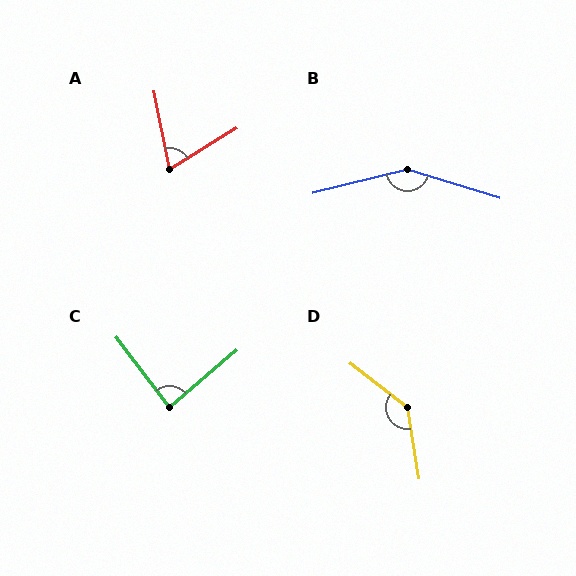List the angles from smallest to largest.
A (70°), C (86°), D (137°), B (149°).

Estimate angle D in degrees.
Approximately 137 degrees.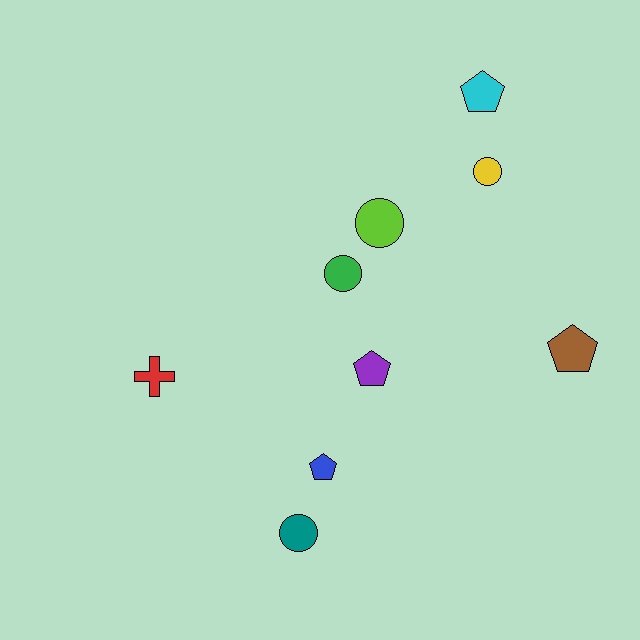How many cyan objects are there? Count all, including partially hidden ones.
There is 1 cyan object.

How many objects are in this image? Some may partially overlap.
There are 9 objects.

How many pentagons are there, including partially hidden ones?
There are 4 pentagons.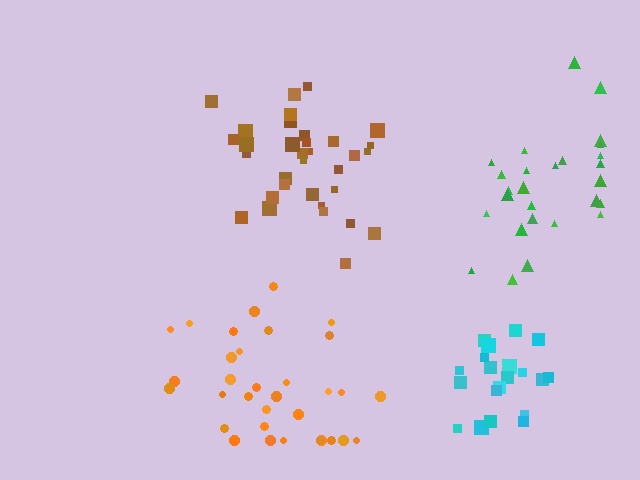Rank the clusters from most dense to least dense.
cyan, brown, orange, green.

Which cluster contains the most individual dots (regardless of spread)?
Orange (34).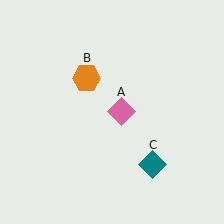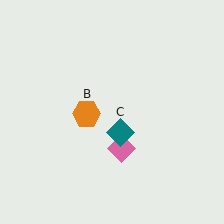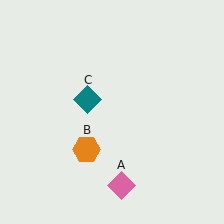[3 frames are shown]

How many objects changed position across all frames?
3 objects changed position: pink diamond (object A), orange hexagon (object B), teal diamond (object C).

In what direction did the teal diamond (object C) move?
The teal diamond (object C) moved up and to the left.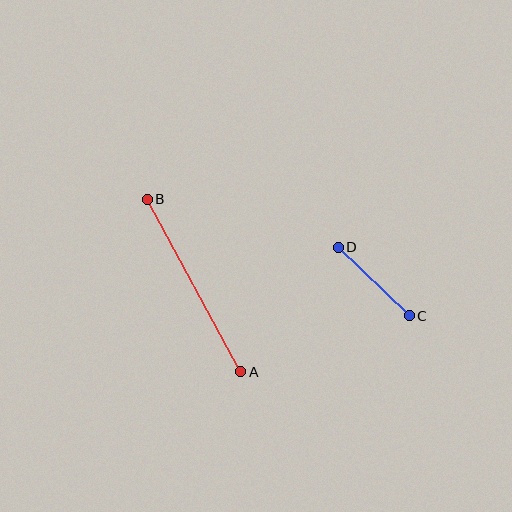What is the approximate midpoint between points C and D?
The midpoint is at approximately (374, 281) pixels.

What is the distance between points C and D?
The distance is approximately 99 pixels.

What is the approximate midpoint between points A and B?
The midpoint is at approximately (194, 285) pixels.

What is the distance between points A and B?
The distance is approximately 197 pixels.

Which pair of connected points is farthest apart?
Points A and B are farthest apart.